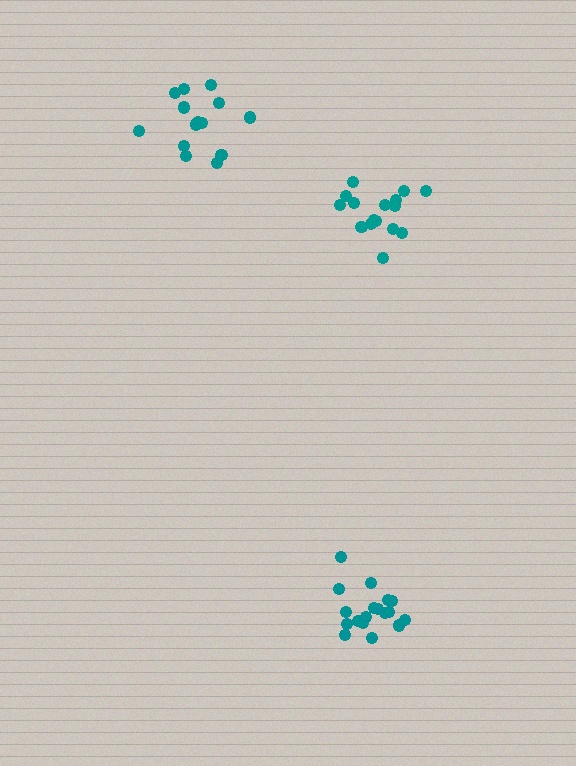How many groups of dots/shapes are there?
There are 3 groups.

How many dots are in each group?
Group 1: 14 dots, Group 2: 18 dots, Group 3: 16 dots (48 total).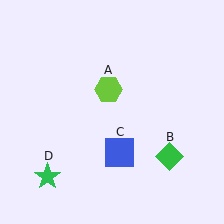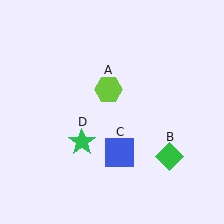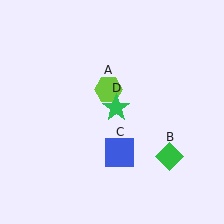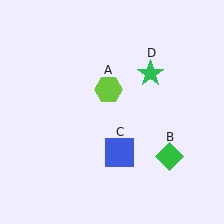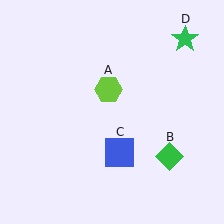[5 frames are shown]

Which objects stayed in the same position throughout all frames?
Lime hexagon (object A) and green diamond (object B) and blue square (object C) remained stationary.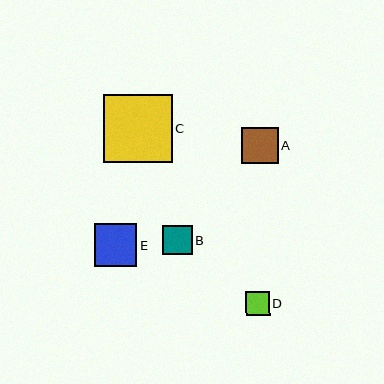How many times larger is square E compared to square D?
Square E is approximately 1.7 times the size of square D.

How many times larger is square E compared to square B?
Square E is approximately 1.4 times the size of square B.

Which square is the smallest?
Square D is the smallest with a size of approximately 24 pixels.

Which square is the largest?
Square C is the largest with a size of approximately 68 pixels.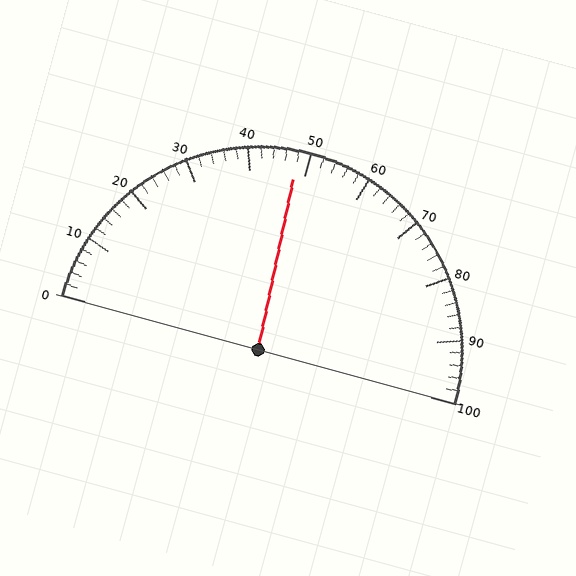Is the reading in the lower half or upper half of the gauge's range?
The reading is in the lower half of the range (0 to 100).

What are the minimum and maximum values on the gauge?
The gauge ranges from 0 to 100.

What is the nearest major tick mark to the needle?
The nearest major tick mark is 50.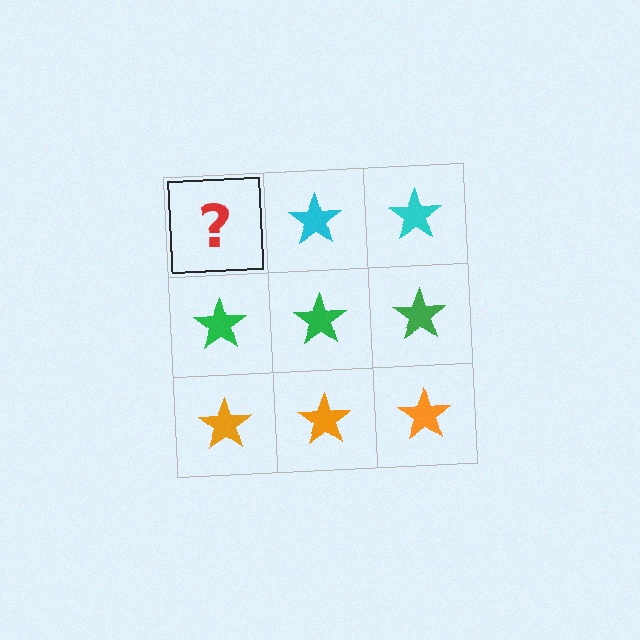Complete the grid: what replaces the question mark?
The question mark should be replaced with a cyan star.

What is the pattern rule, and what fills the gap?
The rule is that each row has a consistent color. The gap should be filled with a cyan star.